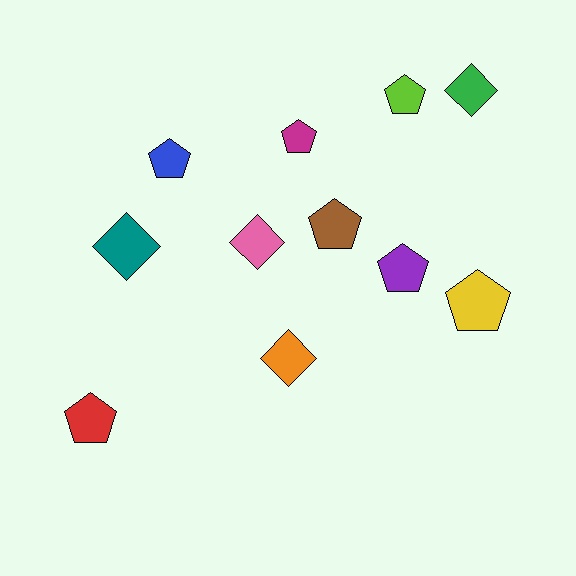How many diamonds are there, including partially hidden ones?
There are 4 diamonds.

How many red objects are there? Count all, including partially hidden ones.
There is 1 red object.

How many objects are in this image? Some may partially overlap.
There are 11 objects.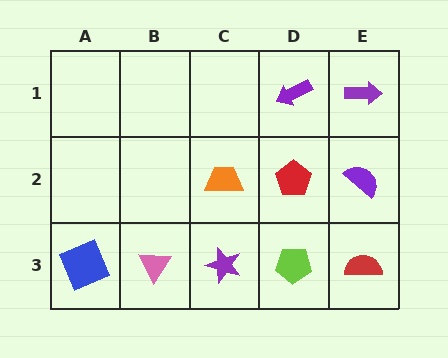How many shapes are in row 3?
5 shapes.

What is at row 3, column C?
A purple star.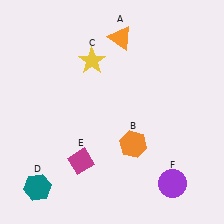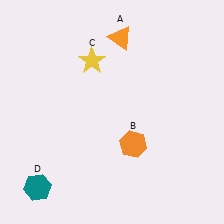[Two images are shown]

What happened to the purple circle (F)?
The purple circle (F) was removed in Image 2. It was in the bottom-right area of Image 1.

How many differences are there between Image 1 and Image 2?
There are 2 differences between the two images.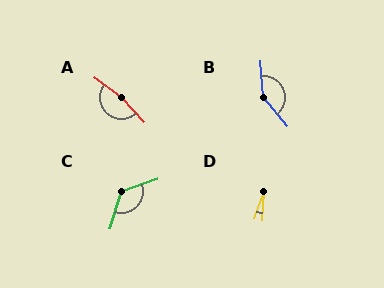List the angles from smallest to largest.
D (16°), C (126°), B (144°), A (167°).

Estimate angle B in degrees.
Approximately 144 degrees.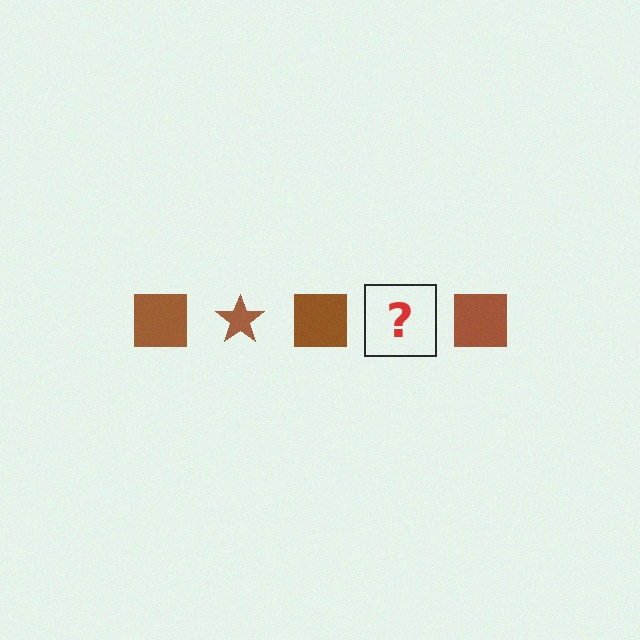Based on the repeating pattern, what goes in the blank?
The blank should be a brown star.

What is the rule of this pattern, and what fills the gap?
The rule is that the pattern cycles through square, star shapes in brown. The gap should be filled with a brown star.